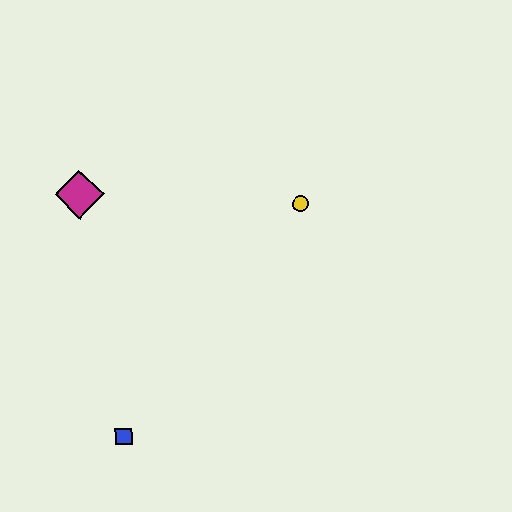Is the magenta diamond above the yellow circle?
Yes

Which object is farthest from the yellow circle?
The blue square is farthest from the yellow circle.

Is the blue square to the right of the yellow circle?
No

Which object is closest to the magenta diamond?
The yellow circle is closest to the magenta diamond.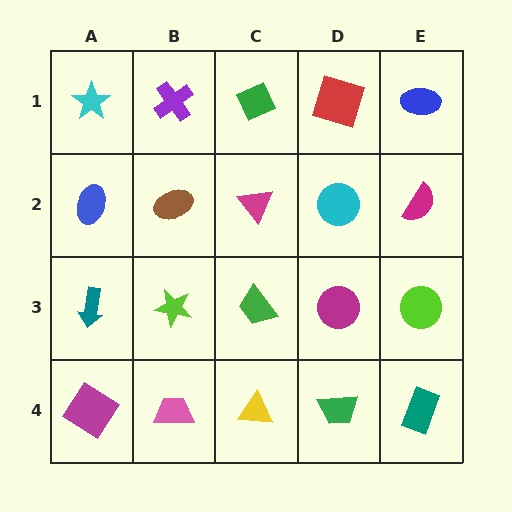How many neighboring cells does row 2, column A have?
3.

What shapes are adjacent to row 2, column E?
A blue ellipse (row 1, column E), a lime circle (row 3, column E), a cyan circle (row 2, column D).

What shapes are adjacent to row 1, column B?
A brown ellipse (row 2, column B), a cyan star (row 1, column A), a green diamond (row 1, column C).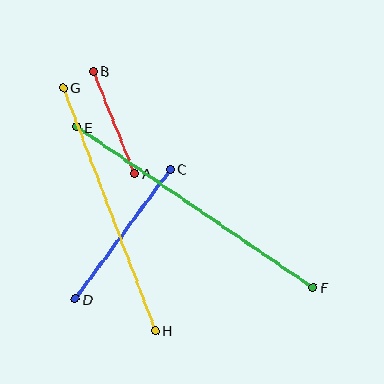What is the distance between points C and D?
The distance is approximately 161 pixels.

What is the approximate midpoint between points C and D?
The midpoint is at approximately (123, 234) pixels.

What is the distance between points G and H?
The distance is approximately 260 pixels.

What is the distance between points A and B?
The distance is approximately 110 pixels.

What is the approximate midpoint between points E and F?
The midpoint is at approximately (195, 207) pixels.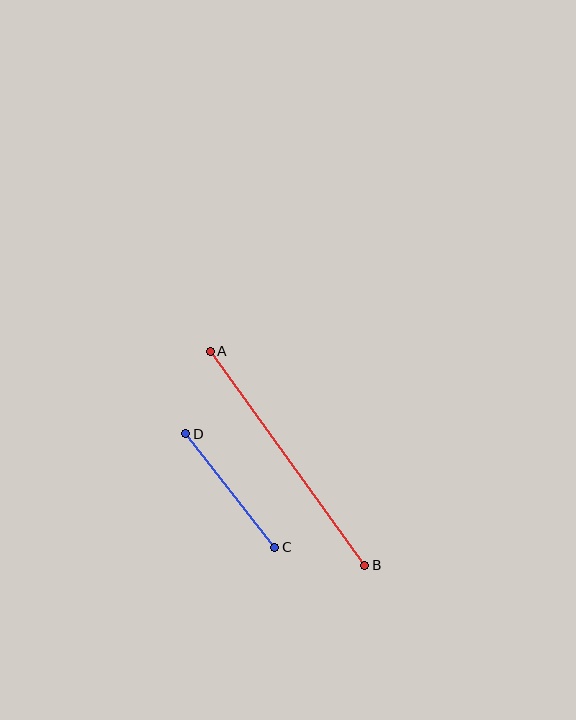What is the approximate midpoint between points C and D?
The midpoint is at approximately (230, 491) pixels.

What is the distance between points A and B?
The distance is approximately 264 pixels.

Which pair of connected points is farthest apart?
Points A and B are farthest apart.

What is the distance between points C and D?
The distance is approximately 145 pixels.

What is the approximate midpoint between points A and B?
The midpoint is at approximately (287, 458) pixels.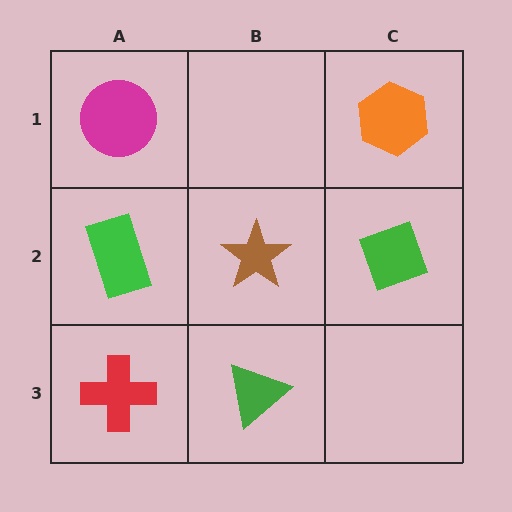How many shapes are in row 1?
2 shapes.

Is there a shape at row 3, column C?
No, that cell is empty.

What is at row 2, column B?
A brown star.